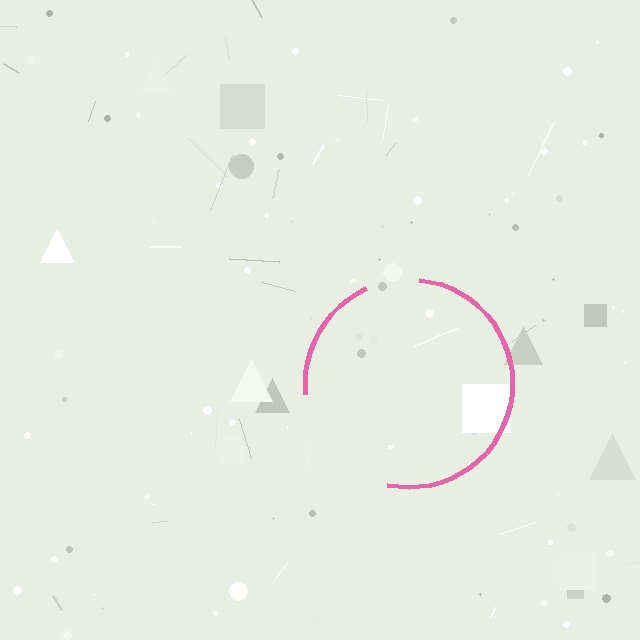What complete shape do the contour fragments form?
The contour fragments form a circle.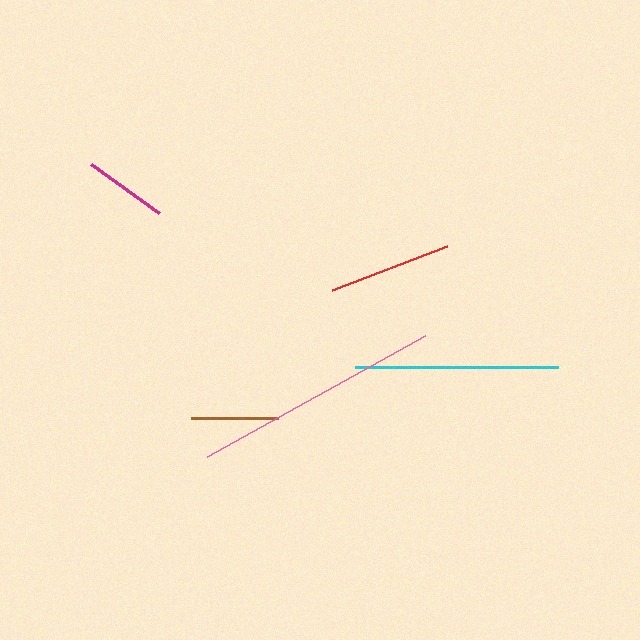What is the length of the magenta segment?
The magenta segment is approximately 84 pixels long.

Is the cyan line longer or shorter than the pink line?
The pink line is longer than the cyan line.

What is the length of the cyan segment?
The cyan segment is approximately 203 pixels long.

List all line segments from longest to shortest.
From longest to shortest: pink, cyan, red, brown, magenta.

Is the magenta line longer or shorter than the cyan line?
The cyan line is longer than the magenta line.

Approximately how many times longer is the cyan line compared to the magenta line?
The cyan line is approximately 2.4 times the length of the magenta line.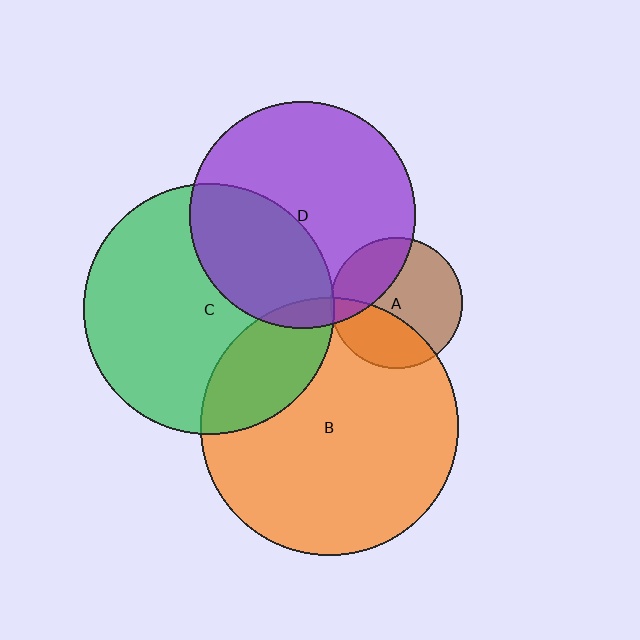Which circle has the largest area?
Circle B (orange).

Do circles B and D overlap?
Yes.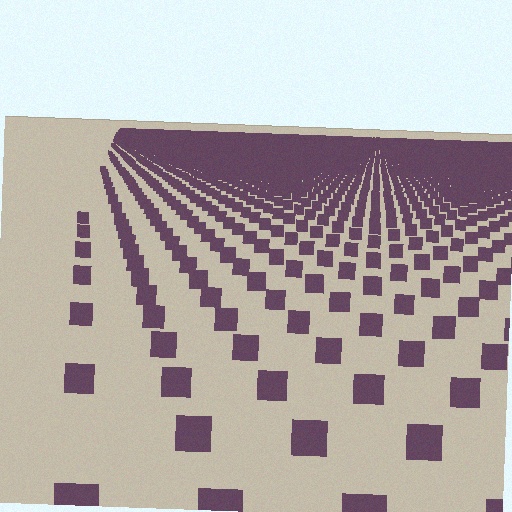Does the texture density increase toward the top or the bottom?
Density increases toward the top.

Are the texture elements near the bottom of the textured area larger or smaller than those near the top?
Larger. Near the bottom, elements are closer to the viewer and appear at a bigger on-screen size.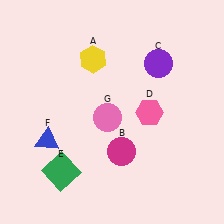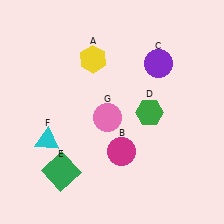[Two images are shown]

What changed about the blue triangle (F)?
In Image 1, F is blue. In Image 2, it changed to cyan.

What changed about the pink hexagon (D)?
In Image 1, D is pink. In Image 2, it changed to green.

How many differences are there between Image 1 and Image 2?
There are 2 differences between the two images.